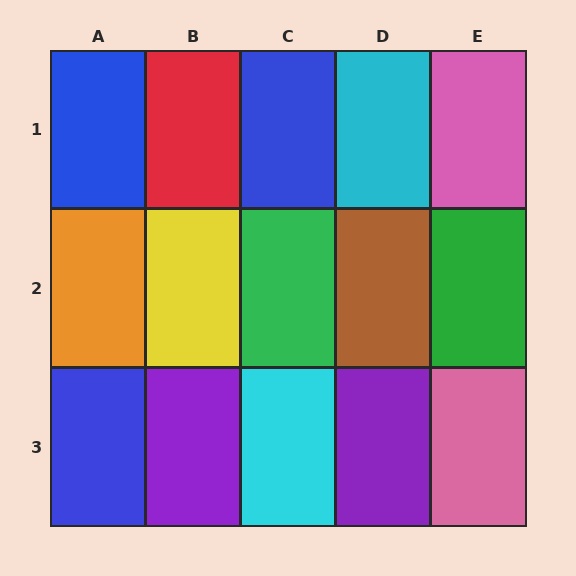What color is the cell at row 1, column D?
Cyan.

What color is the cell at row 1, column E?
Pink.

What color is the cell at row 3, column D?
Purple.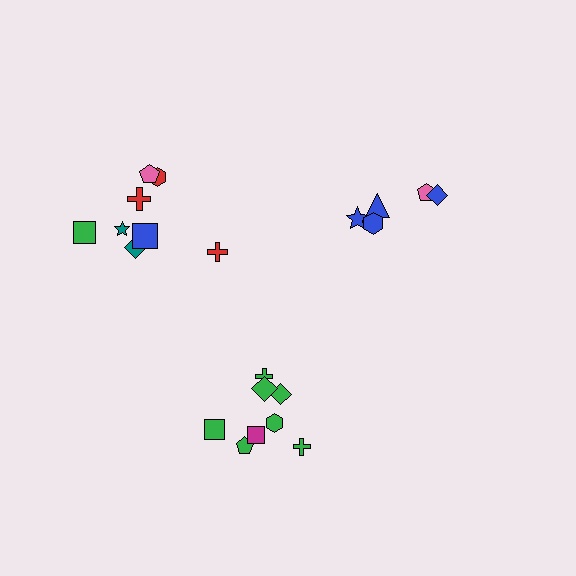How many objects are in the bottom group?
There are 8 objects.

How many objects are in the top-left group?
There are 8 objects.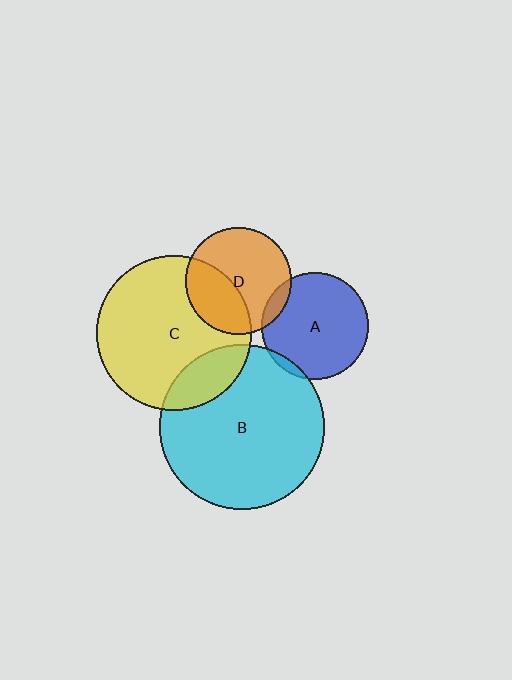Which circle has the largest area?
Circle B (cyan).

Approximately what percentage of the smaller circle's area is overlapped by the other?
Approximately 5%.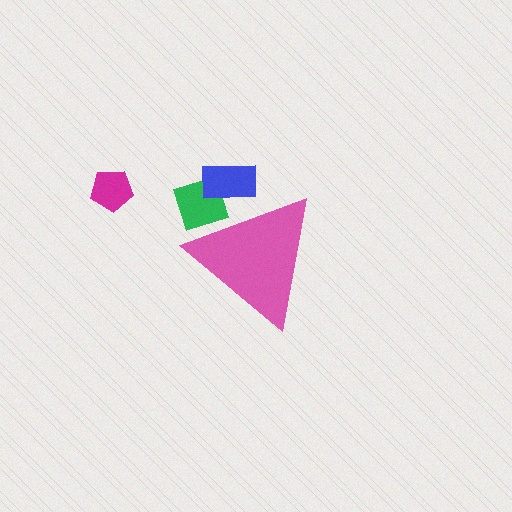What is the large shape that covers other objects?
A pink triangle.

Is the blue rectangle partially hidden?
Yes, the blue rectangle is partially hidden behind the pink triangle.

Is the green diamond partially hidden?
Yes, the green diamond is partially hidden behind the pink triangle.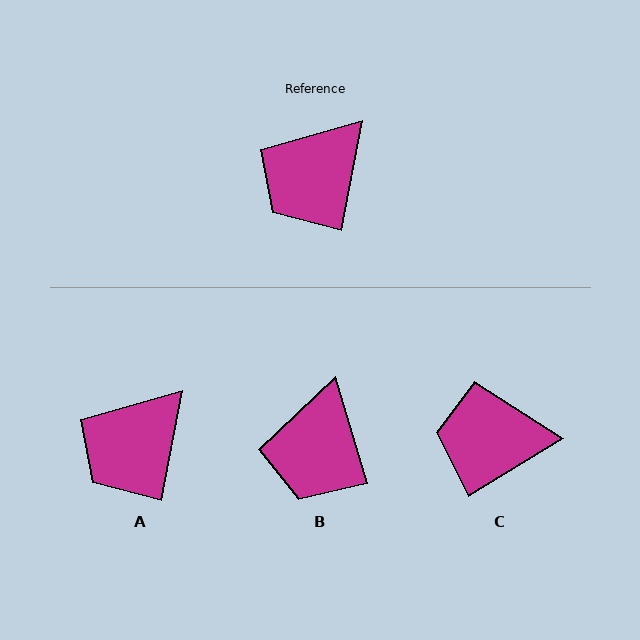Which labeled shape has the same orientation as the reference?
A.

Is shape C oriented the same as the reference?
No, it is off by about 48 degrees.